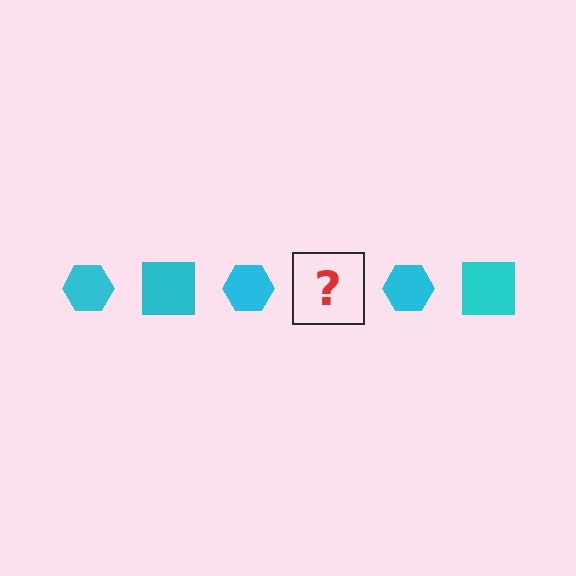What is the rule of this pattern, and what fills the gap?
The rule is that the pattern cycles through hexagon, square shapes in cyan. The gap should be filled with a cyan square.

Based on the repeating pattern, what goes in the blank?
The blank should be a cyan square.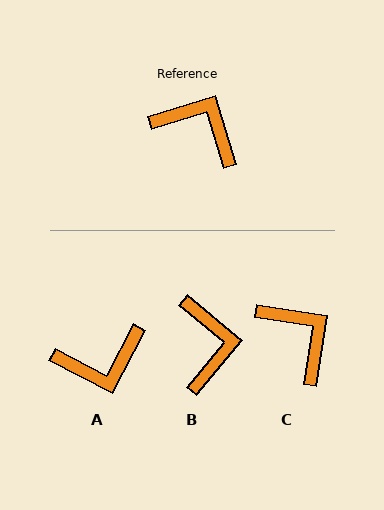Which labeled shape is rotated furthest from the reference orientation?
A, about 135 degrees away.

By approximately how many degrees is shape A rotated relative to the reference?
Approximately 135 degrees clockwise.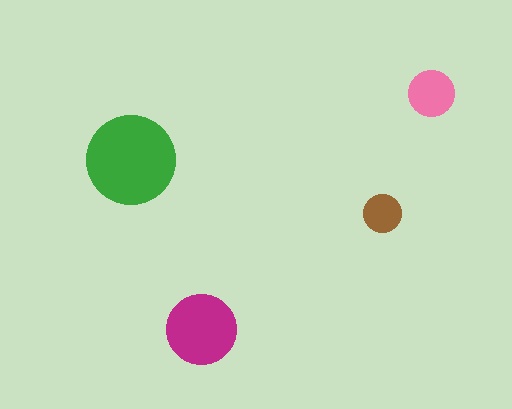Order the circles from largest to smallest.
the green one, the magenta one, the pink one, the brown one.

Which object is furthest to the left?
The green circle is leftmost.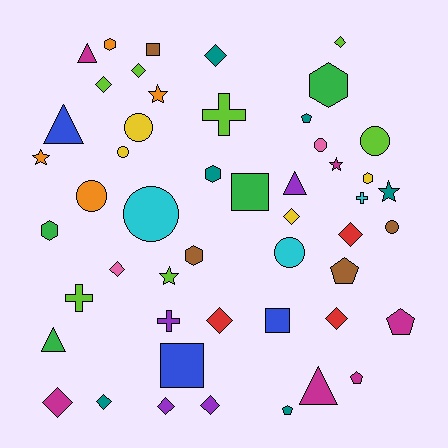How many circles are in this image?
There are 8 circles.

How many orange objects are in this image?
There are 4 orange objects.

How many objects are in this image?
There are 50 objects.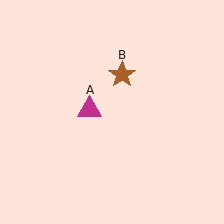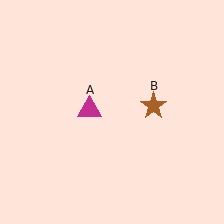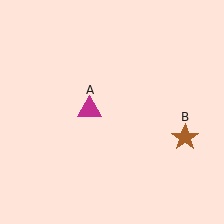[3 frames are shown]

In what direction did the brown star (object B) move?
The brown star (object B) moved down and to the right.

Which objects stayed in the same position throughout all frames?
Magenta triangle (object A) remained stationary.